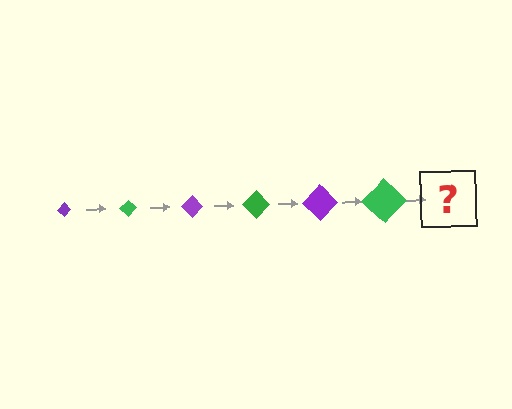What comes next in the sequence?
The next element should be a purple diamond, larger than the previous one.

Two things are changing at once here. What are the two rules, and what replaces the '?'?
The two rules are that the diamond grows larger each step and the color cycles through purple and green. The '?' should be a purple diamond, larger than the previous one.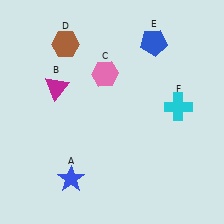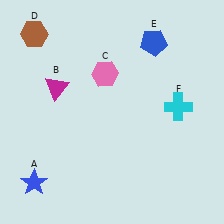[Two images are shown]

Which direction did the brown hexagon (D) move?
The brown hexagon (D) moved left.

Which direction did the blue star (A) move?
The blue star (A) moved left.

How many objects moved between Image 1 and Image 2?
2 objects moved between the two images.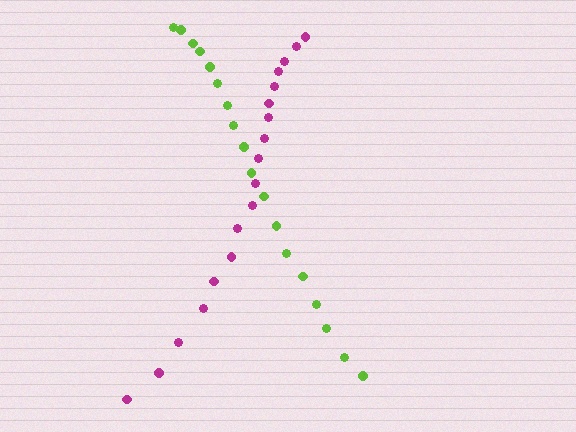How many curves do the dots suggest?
There are 2 distinct paths.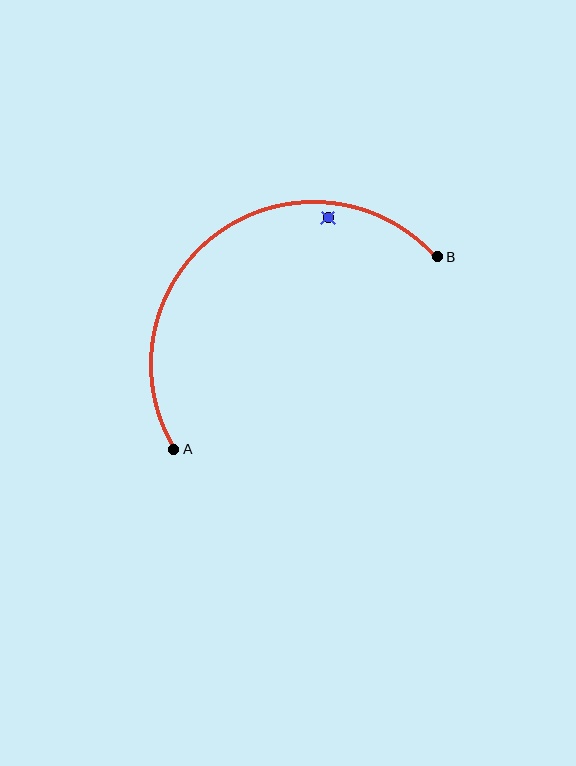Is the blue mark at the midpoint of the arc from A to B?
No — the blue mark does not lie on the arc at all. It sits slightly inside the curve.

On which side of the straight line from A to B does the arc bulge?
The arc bulges above and to the left of the straight line connecting A and B.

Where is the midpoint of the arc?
The arc midpoint is the point on the curve farthest from the straight line joining A and B. It sits above and to the left of that line.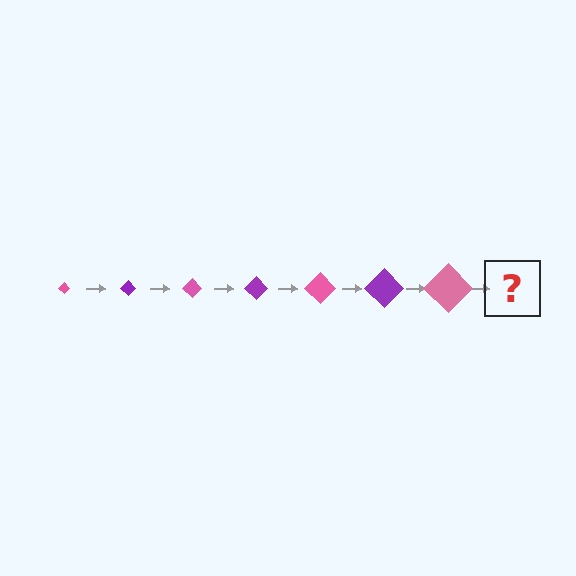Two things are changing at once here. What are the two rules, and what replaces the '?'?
The two rules are that the diamond grows larger each step and the color cycles through pink and purple. The '?' should be a purple diamond, larger than the previous one.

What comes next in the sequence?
The next element should be a purple diamond, larger than the previous one.